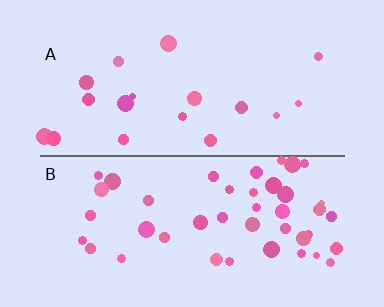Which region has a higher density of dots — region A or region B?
B (the bottom).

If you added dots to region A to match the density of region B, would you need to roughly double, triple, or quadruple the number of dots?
Approximately double.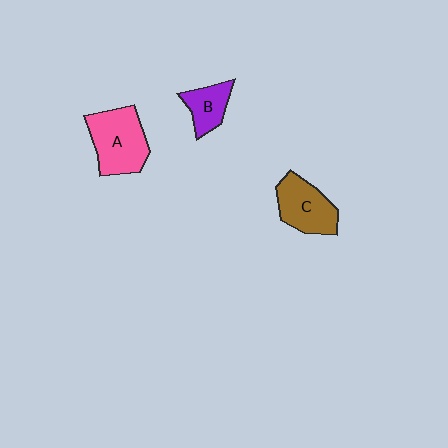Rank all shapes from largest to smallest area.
From largest to smallest: A (pink), C (brown), B (purple).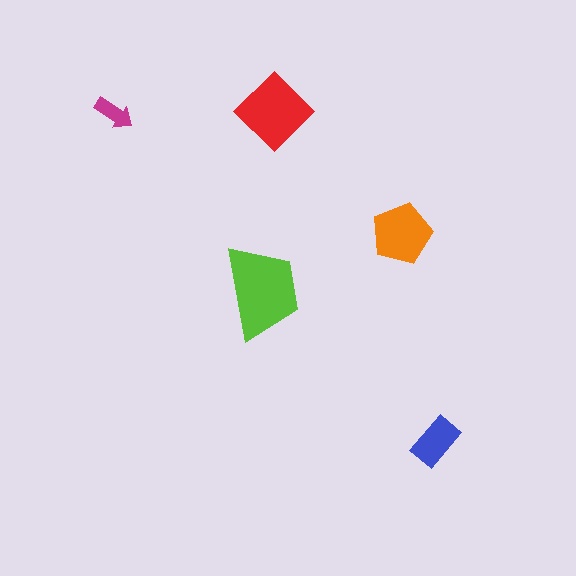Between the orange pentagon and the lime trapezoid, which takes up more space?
The lime trapezoid.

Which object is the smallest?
The magenta arrow.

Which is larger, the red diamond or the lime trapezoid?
The lime trapezoid.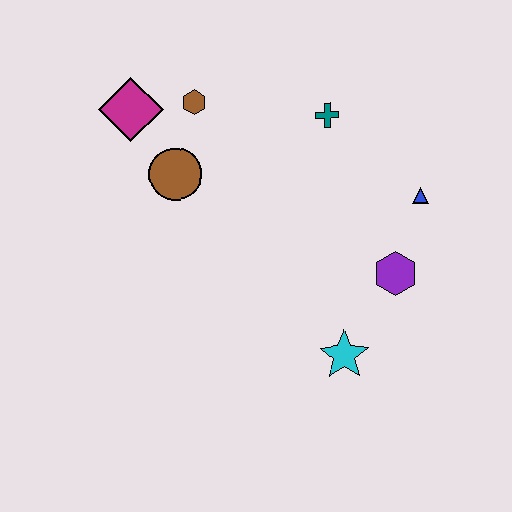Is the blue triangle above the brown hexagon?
No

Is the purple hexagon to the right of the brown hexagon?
Yes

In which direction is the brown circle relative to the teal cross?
The brown circle is to the left of the teal cross.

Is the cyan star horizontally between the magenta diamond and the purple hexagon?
Yes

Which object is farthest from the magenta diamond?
The cyan star is farthest from the magenta diamond.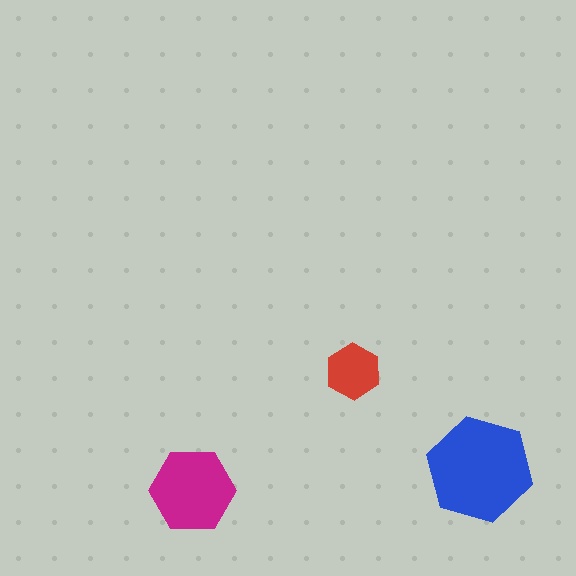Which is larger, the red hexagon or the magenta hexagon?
The magenta one.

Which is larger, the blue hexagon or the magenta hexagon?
The blue one.